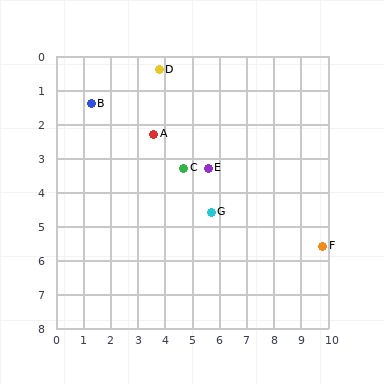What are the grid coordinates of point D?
Point D is at approximately (3.8, 0.4).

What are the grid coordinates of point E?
Point E is at approximately (5.6, 3.3).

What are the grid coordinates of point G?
Point G is at approximately (5.7, 4.6).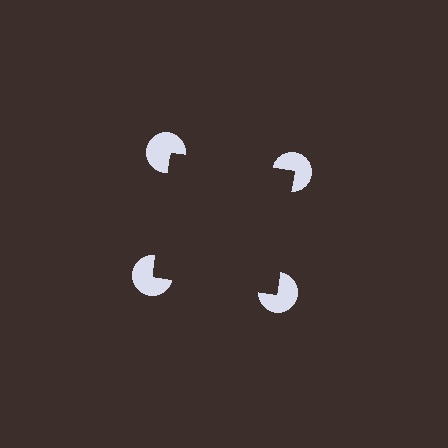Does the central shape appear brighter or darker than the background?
It typically appears slightly darker than the background, even though no actual brightness change is drawn.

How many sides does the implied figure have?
4 sides.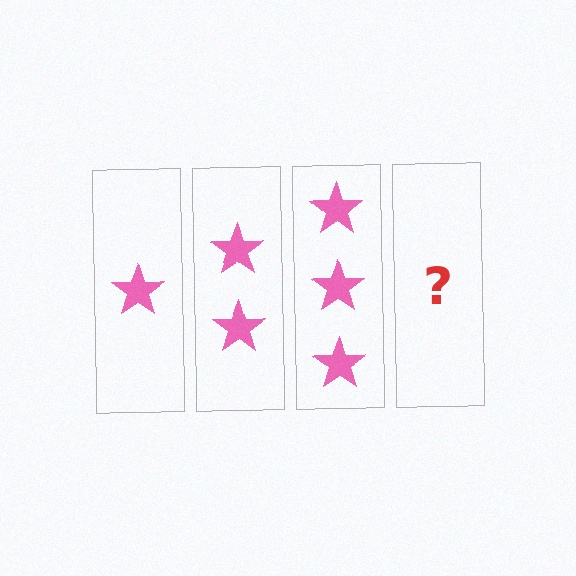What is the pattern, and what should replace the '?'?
The pattern is that each step adds one more star. The '?' should be 4 stars.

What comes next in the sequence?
The next element should be 4 stars.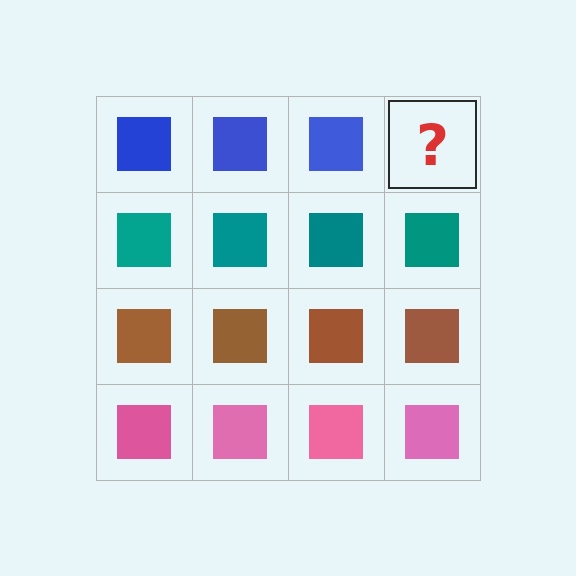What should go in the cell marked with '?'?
The missing cell should contain a blue square.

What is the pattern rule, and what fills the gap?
The rule is that each row has a consistent color. The gap should be filled with a blue square.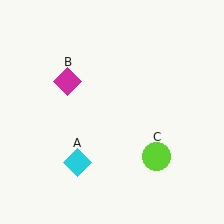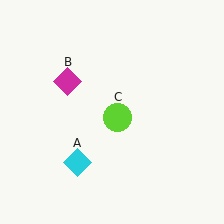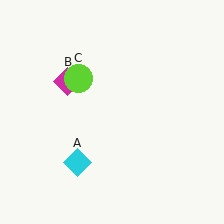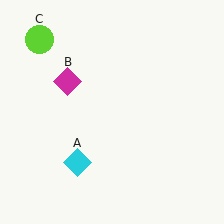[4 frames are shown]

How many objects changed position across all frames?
1 object changed position: lime circle (object C).